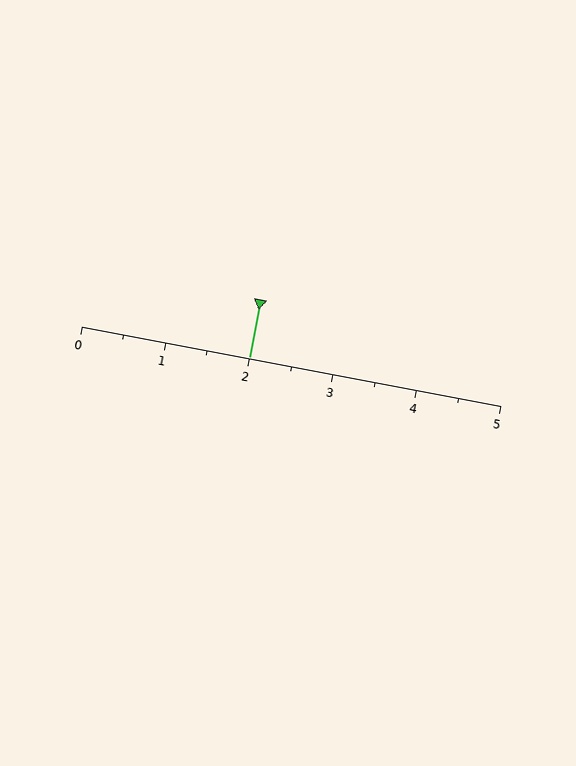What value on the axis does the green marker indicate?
The marker indicates approximately 2.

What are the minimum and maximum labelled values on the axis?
The axis runs from 0 to 5.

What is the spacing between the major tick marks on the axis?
The major ticks are spaced 1 apart.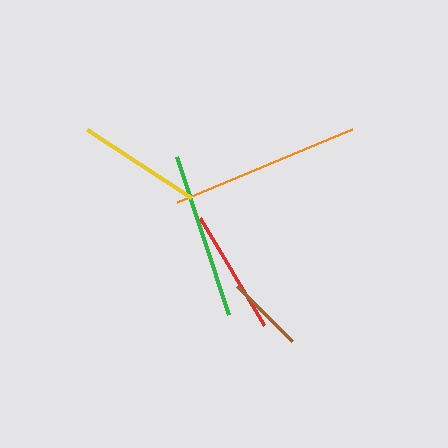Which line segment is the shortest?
The brown line is the shortest at approximately 77 pixels.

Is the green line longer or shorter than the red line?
The green line is longer than the red line.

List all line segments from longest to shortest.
From longest to shortest: orange, green, red, yellow, brown.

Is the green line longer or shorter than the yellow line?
The green line is longer than the yellow line.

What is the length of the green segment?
The green segment is approximately 166 pixels long.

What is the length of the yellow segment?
The yellow segment is approximately 124 pixels long.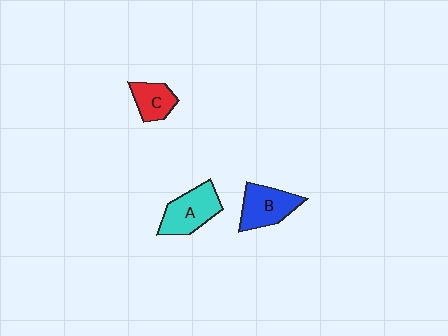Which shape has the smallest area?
Shape C (red).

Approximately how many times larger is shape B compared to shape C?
Approximately 1.5 times.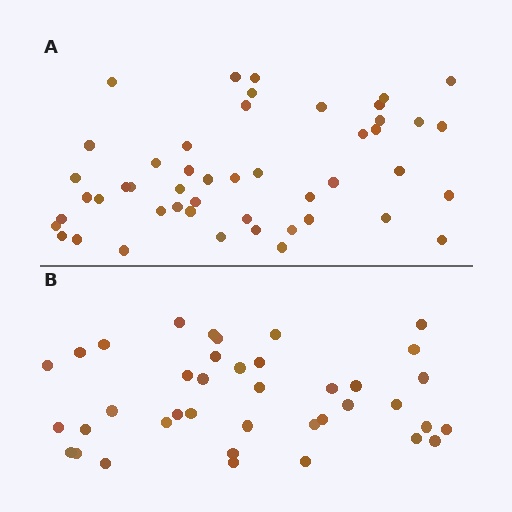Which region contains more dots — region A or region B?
Region A (the top region) has more dots.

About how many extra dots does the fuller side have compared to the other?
Region A has roughly 8 or so more dots than region B.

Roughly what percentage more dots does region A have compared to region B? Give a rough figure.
About 25% more.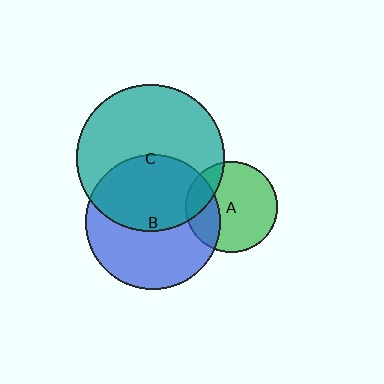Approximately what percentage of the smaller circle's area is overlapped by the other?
Approximately 20%.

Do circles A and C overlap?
Yes.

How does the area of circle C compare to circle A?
Approximately 2.6 times.